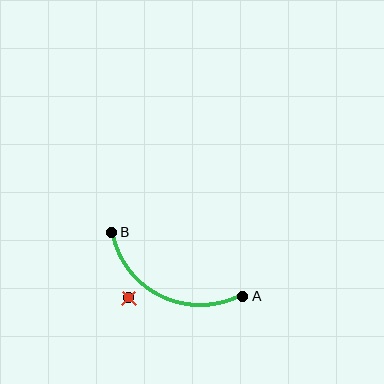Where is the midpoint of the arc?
The arc midpoint is the point on the curve farthest from the straight line joining A and B. It sits below that line.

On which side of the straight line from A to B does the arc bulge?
The arc bulges below the straight line connecting A and B.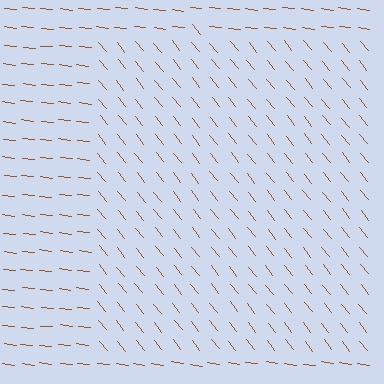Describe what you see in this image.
The image is filled with small brown line segments. A rectangle region in the image has lines oriented differently from the surrounding lines, creating a visible texture boundary.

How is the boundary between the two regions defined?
The boundary is defined purely by a change in line orientation (approximately 45 degrees difference). All lines are the same color and thickness.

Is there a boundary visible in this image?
Yes, there is a texture boundary formed by a change in line orientation.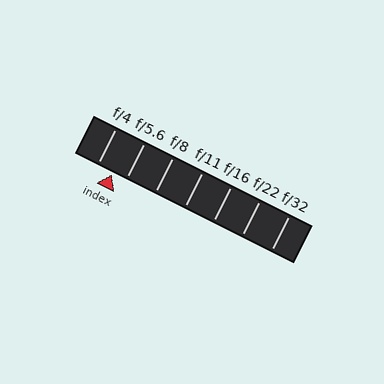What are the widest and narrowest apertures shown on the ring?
The widest aperture shown is f/4 and the narrowest is f/32.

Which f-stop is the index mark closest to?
The index mark is closest to f/5.6.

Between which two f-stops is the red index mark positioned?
The index mark is between f/4 and f/5.6.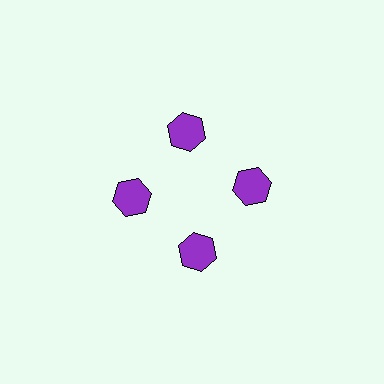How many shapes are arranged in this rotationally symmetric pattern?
There are 4 shapes, arranged in 4 groups of 1.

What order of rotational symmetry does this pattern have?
This pattern has 4-fold rotational symmetry.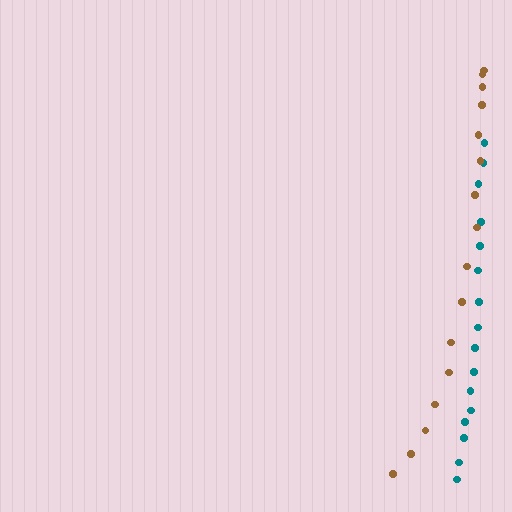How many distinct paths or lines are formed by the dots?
There are 2 distinct paths.